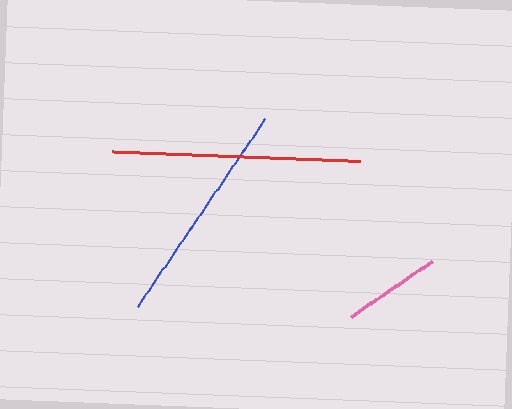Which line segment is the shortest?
The pink line is the shortest at approximately 98 pixels.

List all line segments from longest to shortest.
From longest to shortest: red, blue, pink.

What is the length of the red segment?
The red segment is approximately 248 pixels long.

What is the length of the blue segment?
The blue segment is approximately 226 pixels long.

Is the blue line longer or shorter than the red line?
The red line is longer than the blue line.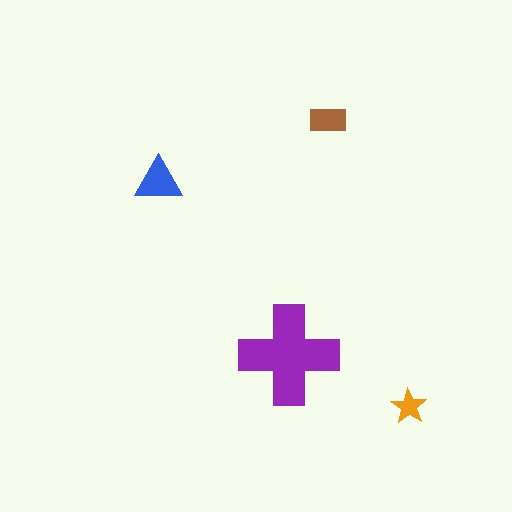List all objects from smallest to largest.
The orange star, the brown rectangle, the blue triangle, the purple cross.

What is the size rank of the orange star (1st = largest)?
4th.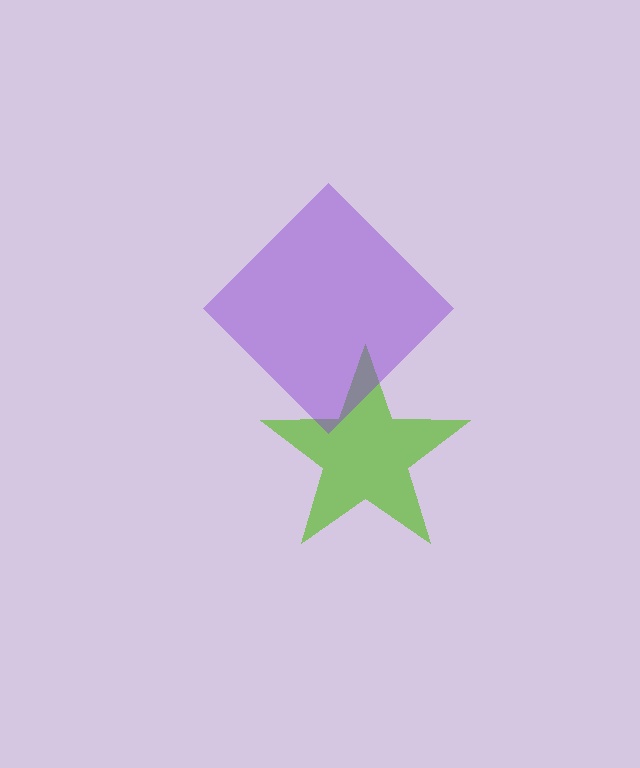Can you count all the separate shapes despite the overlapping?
Yes, there are 2 separate shapes.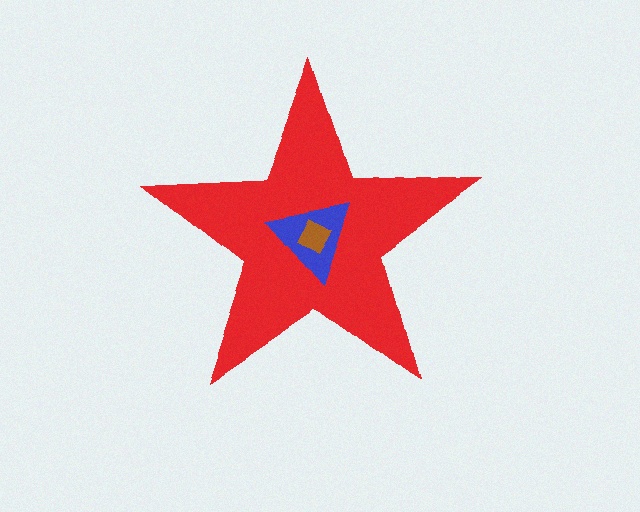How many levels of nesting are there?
3.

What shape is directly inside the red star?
The blue triangle.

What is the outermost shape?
The red star.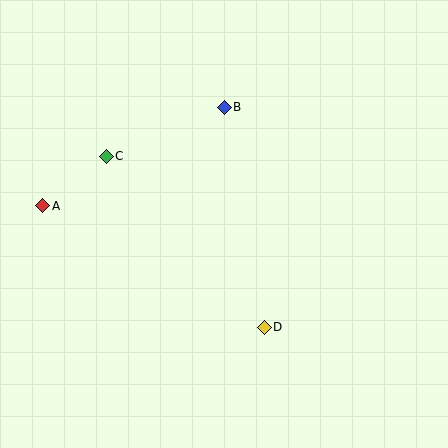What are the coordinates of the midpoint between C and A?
The midpoint between C and A is at (75, 181).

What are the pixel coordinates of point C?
Point C is at (106, 156).